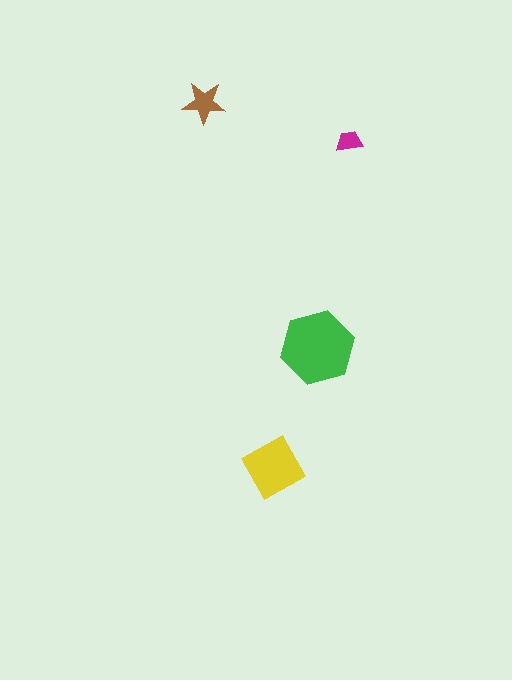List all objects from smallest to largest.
The magenta trapezoid, the brown star, the yellow square, the green hexagon.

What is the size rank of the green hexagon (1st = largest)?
1st.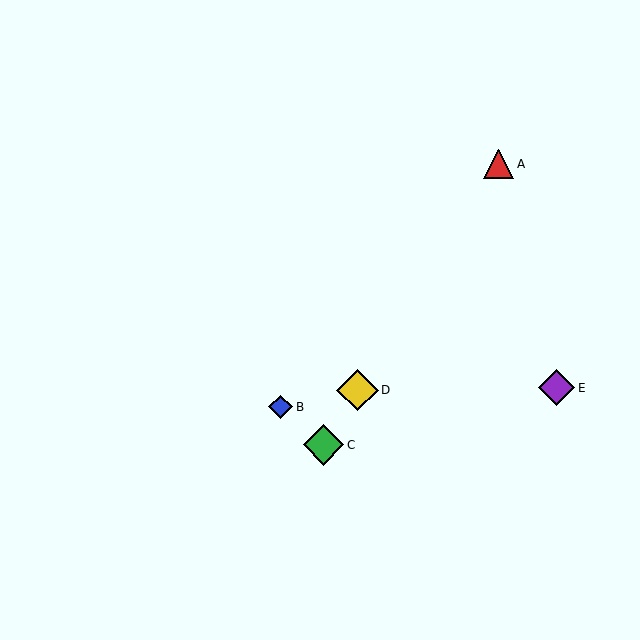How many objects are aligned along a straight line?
3 objects (A, C, D) are aligned along a straight line.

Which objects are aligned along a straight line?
Objects A, C, D are aligned along a straight line.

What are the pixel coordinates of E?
Object E is at (557, 388).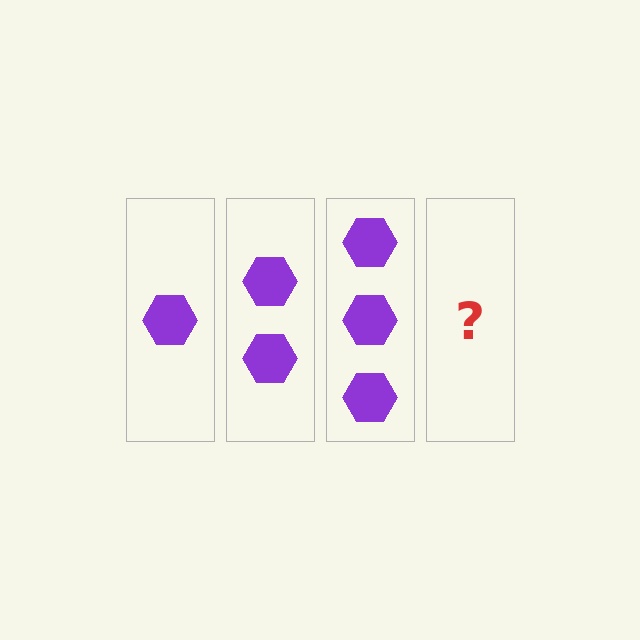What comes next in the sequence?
The next element should be 4 hexagons.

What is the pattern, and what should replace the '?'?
The pattern is that each step adds one more hexagon. The '?' should be 4 hexagons.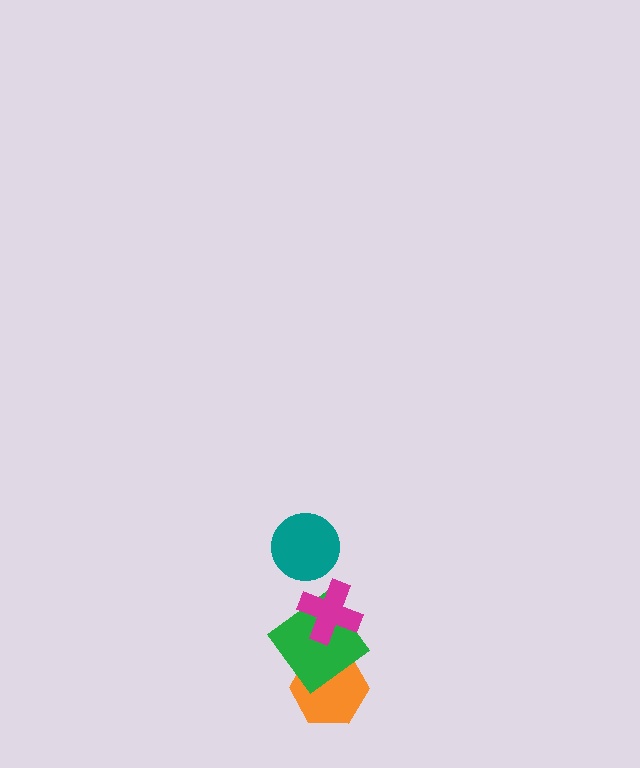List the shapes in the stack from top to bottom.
From top to bottom: the teal circle, the magenta cross, the green diamond, the orange hexagon.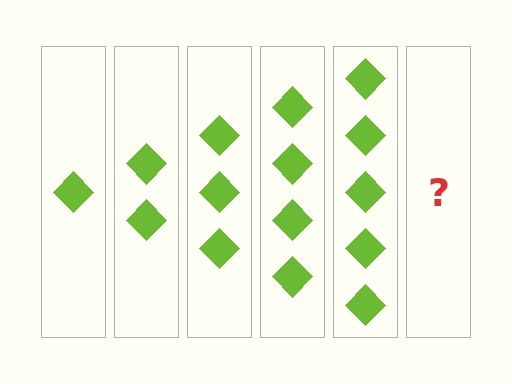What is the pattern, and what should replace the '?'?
The pattern is that each step adds one more diamond. The '?' should be 6 diamonds.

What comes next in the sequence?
The next element should be 6 diamonds.